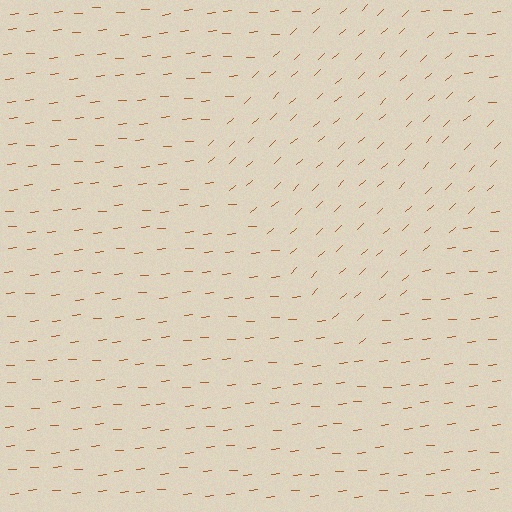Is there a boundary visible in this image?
Yes, there is a texture boundary formed by a change in line orientation.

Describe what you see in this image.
The image is filled with small brown line segments. A diamond region in the image has lines oriented differently from the surrounding lines, creating a visible texture boundary.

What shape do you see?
I see a diamond.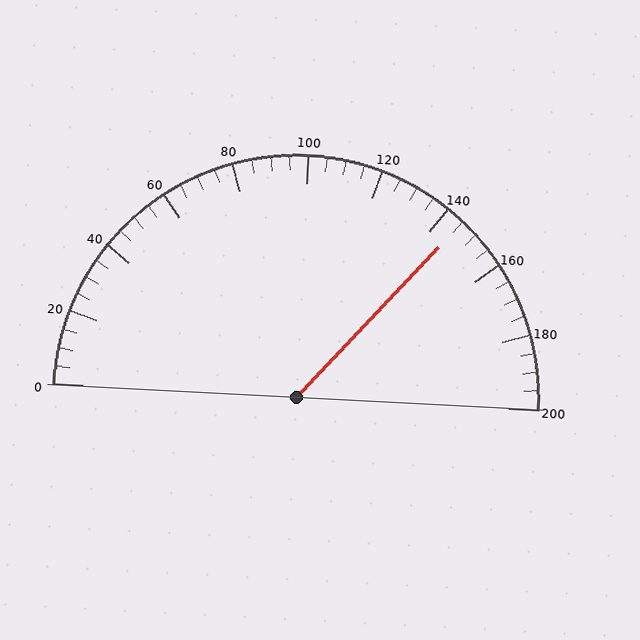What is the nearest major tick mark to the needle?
The nearest major tick mark is 140.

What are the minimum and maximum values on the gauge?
The gauge ranges from 0 to 200.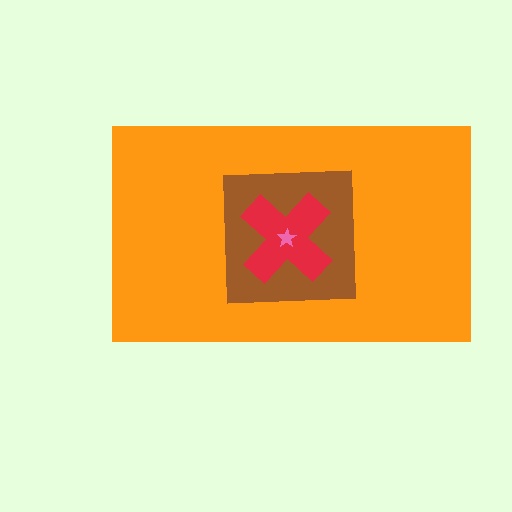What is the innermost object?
The pink star.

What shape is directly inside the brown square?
The red cross.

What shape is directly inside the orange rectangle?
The brown square.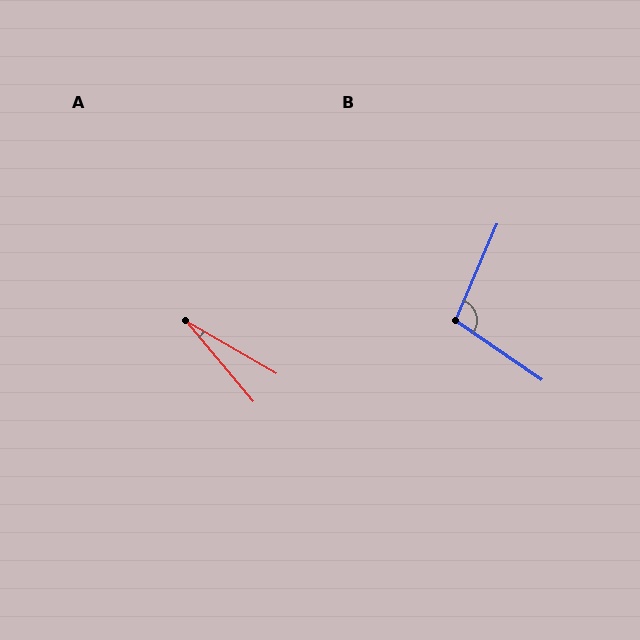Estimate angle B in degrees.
Approximately 101 degrees.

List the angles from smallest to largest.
A (20°), B (101°).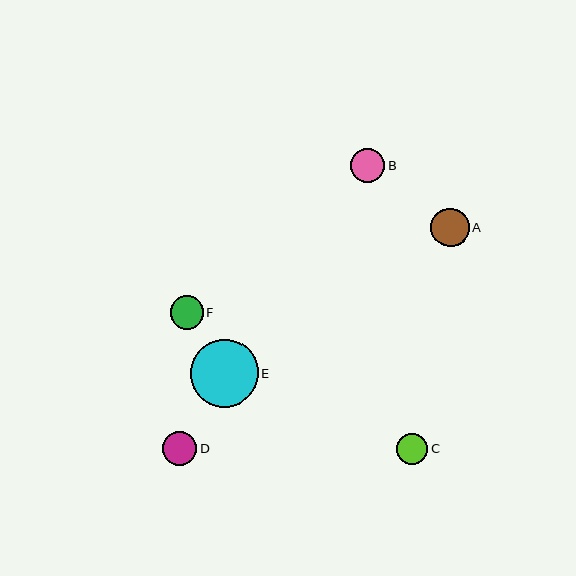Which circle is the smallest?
Circle C is the smallest with a size of approximately 31 pixels.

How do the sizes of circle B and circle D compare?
Circle B and circle D are approximately the same size.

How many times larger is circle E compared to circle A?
Circle E is approximately 1.8 times the size of circle A.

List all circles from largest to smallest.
From largest to smallest: E, A, B, D, F, C.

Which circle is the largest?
Circle E is the largest with a size of approximately 68 pixels.